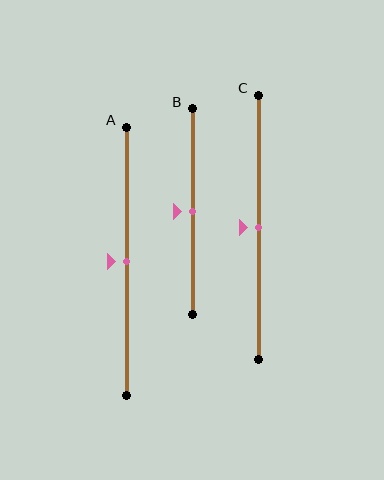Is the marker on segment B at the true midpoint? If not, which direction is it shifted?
Yes, the marker on segment B is at the true midpoint.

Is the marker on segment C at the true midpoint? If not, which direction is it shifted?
Yes, the marker on segment C is at the true midpoint.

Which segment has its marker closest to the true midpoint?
Segment A has its marker closest to the true midpoint.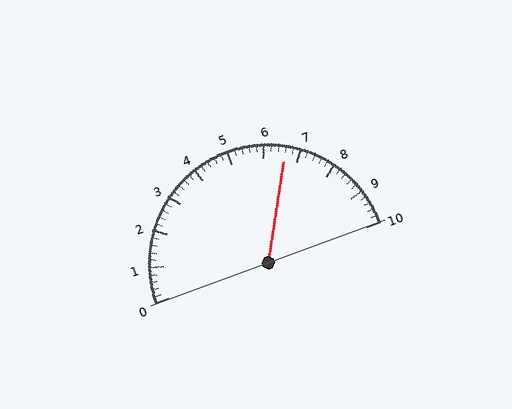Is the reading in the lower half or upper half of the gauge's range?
The reading is in the upper half of the range (0 to 10).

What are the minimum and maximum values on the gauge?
The gauge ranges from 0 to 10.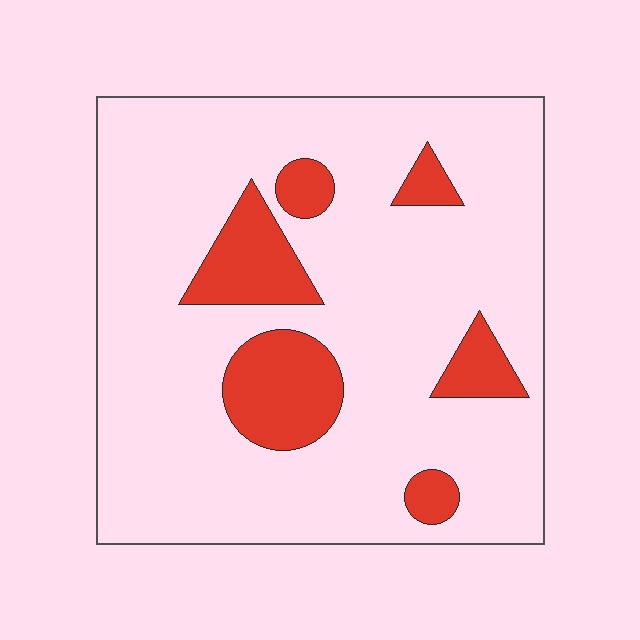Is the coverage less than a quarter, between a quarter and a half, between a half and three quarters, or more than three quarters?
Less than a quarter.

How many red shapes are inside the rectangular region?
6.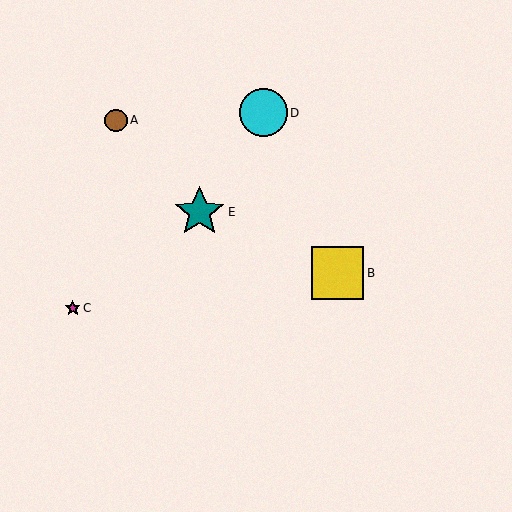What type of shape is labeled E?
Shape E is a teal star.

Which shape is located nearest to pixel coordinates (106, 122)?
The brown circle (labeled A) at (116, 120) is nearest to that location.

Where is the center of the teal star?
The center of the teal star is at (199, 212).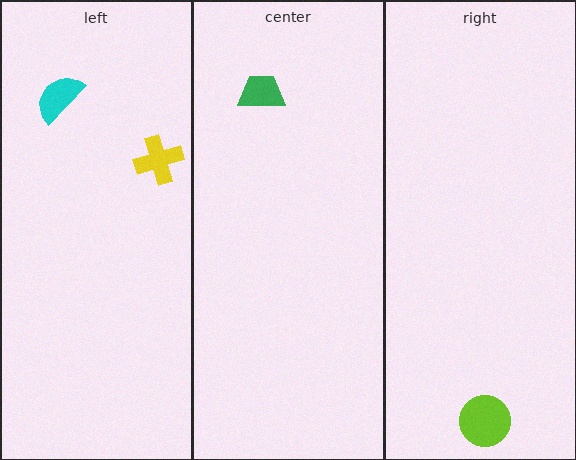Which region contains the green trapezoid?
The center region.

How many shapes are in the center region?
1.